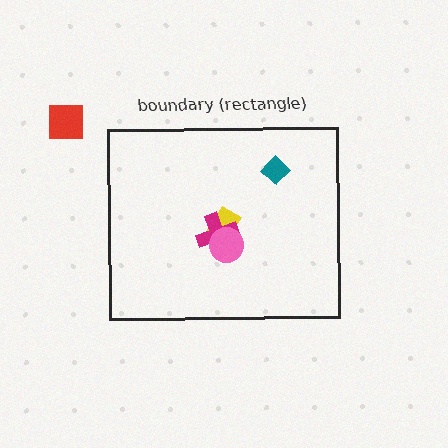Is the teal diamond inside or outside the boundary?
Inside.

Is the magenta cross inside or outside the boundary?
Inside.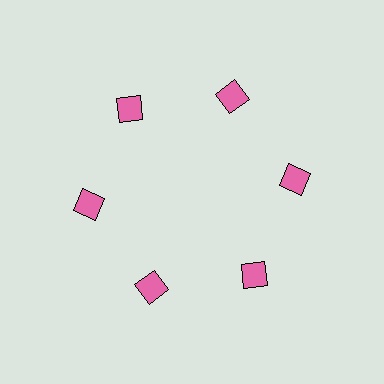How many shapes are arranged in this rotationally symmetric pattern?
There are 6 shapes, arranged in 6 groups of 1.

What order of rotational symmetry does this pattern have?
This pattern has 6-fold rotational symmetry.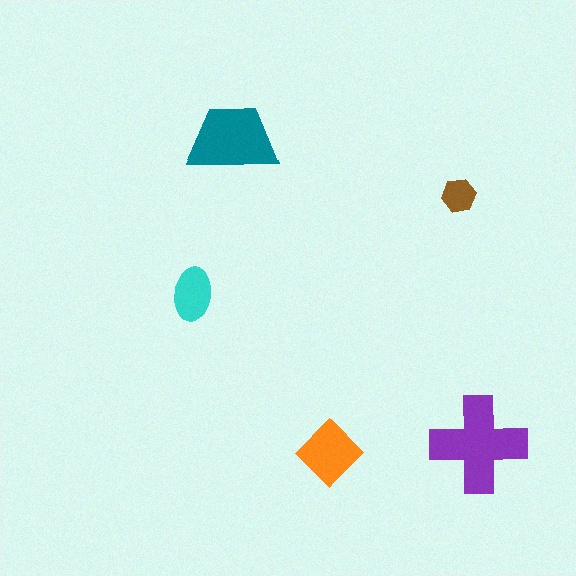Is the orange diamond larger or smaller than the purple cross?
Smaller.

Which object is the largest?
The purple cross.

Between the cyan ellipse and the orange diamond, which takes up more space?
The orange diamond.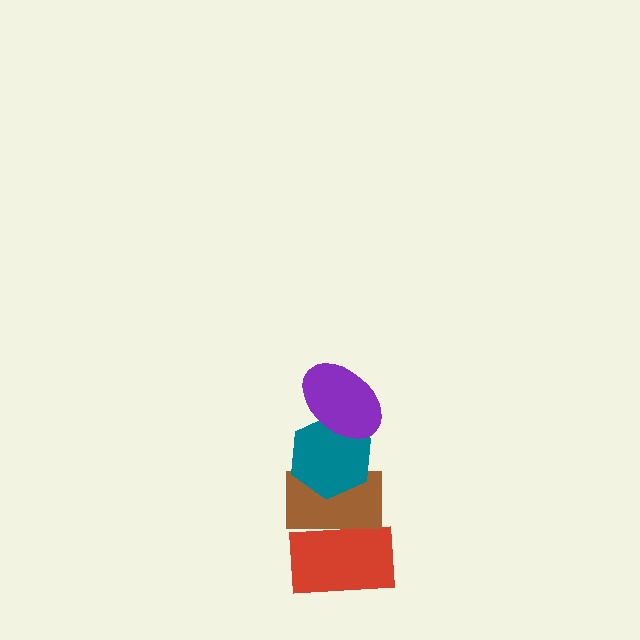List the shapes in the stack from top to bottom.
From top to bottom: the purple ellipse, the teal hexagon, the brown rectangle, the red rectangle.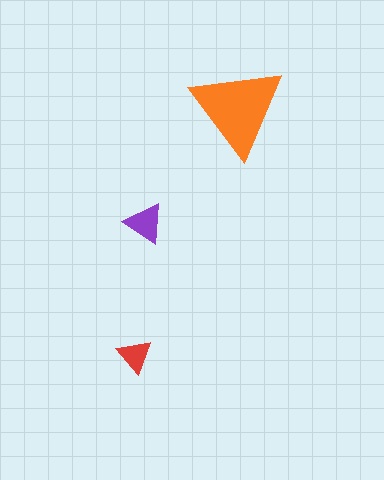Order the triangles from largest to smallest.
the orange one, the purple one, the red one.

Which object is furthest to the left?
The red triangle is leftmost.